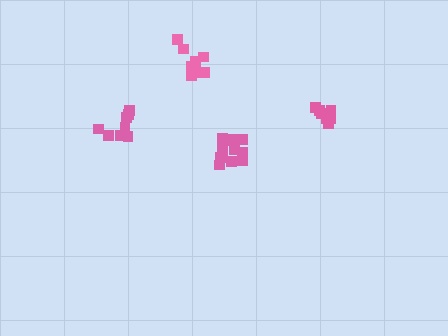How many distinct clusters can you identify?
There are 4 distinct clusters.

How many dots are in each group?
Group 1: 8 dots, Group 2: 8 dots, Group 3: 12 dots, Group 4: 9 dots (37 total).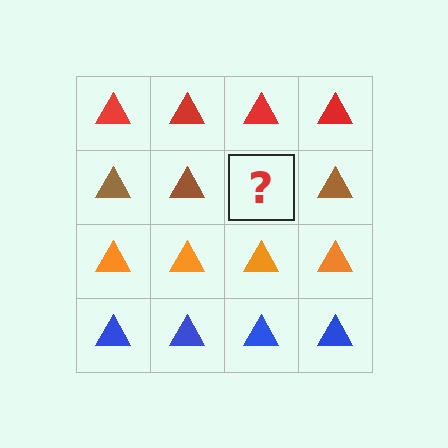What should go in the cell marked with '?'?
The missing cell should contain a brown triangle.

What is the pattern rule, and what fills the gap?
The rule is that each row has a consistent color. The gap should be filled with a brown triangle.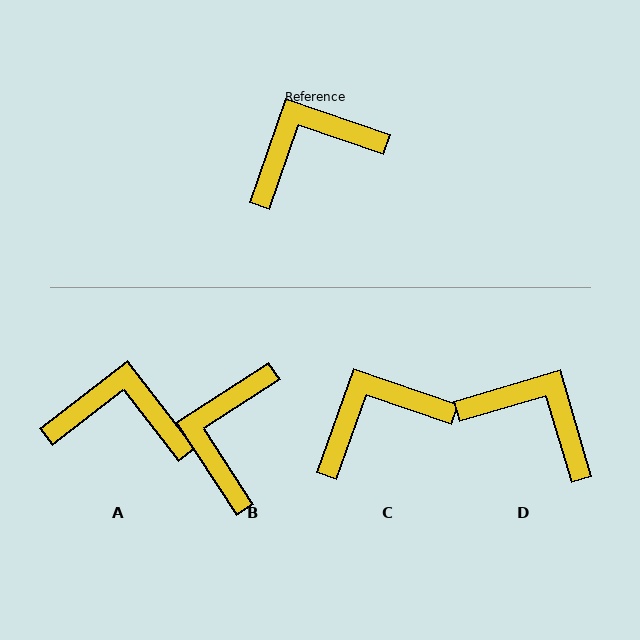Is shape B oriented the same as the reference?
No, it is off by about 52 degrees.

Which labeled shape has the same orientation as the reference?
C.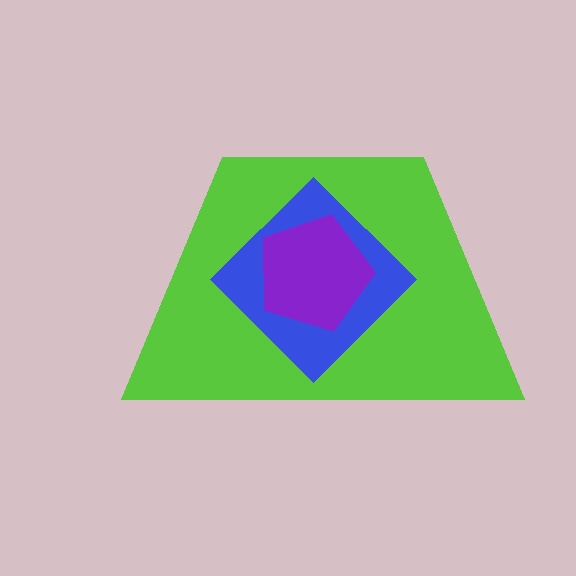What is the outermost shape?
The lime trapezoid.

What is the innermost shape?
The purple pentagon.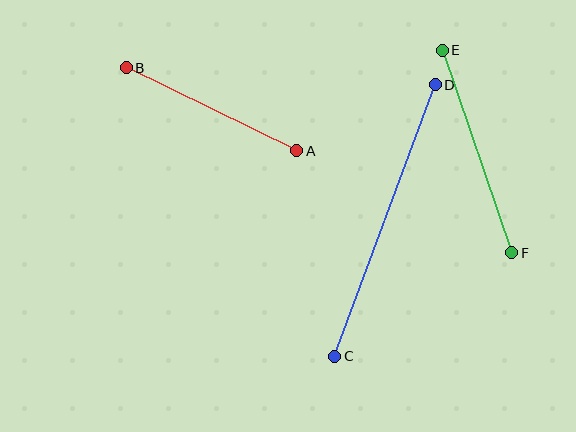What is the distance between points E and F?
The distance is approximately 214 pixels.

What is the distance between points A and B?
The distance is approximately 189 pixels.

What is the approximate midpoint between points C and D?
The midpoint is at approximately (385, 221) pixels.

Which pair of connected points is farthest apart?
Points C and D are farthest apart.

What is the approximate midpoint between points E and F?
The midpoint is at approximately (477, 151) pixels.